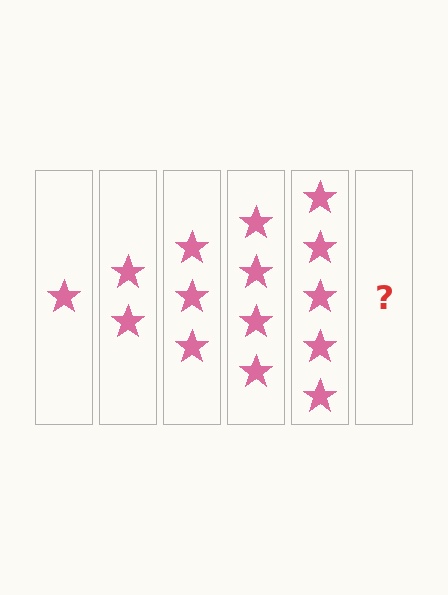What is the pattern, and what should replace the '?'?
The pattern is that each step adds one more star. The '?' should be 6 stars.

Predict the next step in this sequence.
The next step is 6 stars.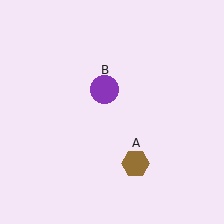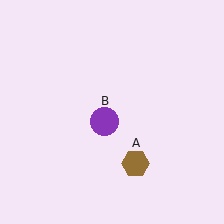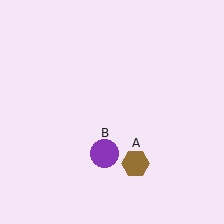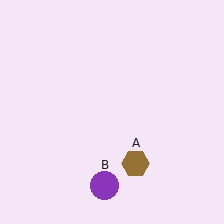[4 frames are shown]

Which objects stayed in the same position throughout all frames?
Brown hexagon (object A) remained stationary.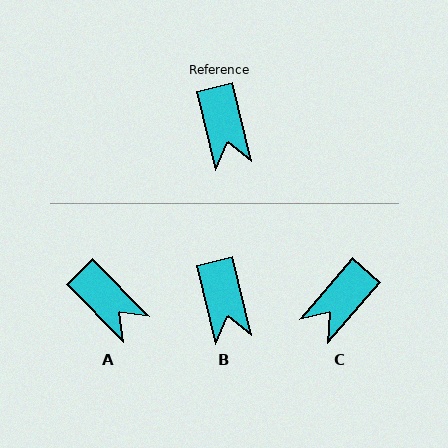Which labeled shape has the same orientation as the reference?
B.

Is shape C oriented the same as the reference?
No, it is off by about 55 degrees.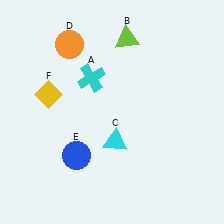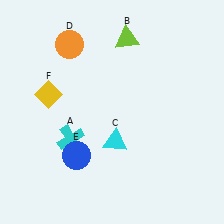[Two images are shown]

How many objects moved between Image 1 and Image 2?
1 object moved between the two images.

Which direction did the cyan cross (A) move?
The cyan cross (A) moved down.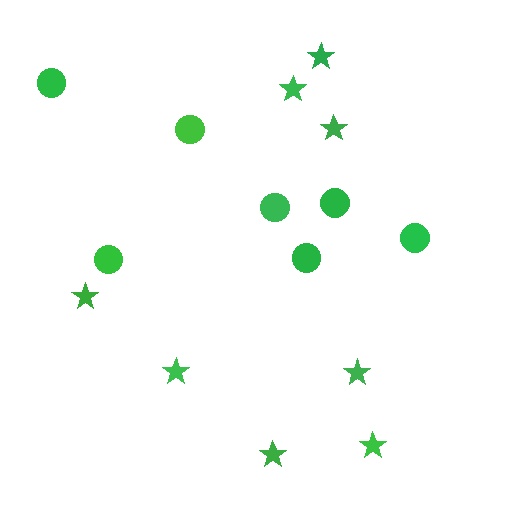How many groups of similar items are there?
There are 2 groups: one group of stars (8) and one group of circles (7).